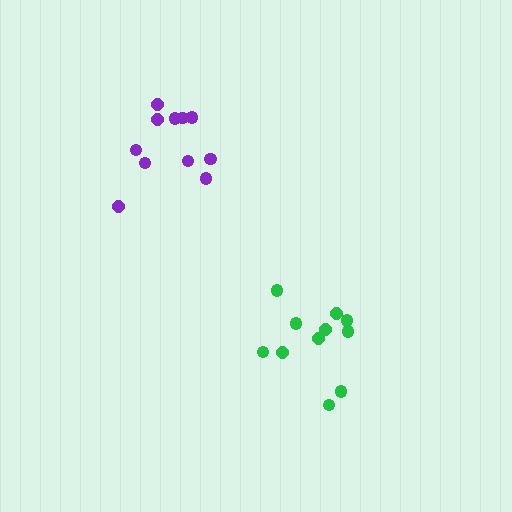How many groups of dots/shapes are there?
There are 2 groups.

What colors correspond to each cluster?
The clusters are colored: green, purple.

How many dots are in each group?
Group 1: 11 dots, Group 2: 11 dots (22 total).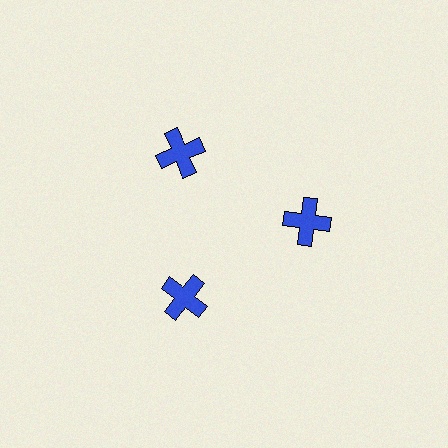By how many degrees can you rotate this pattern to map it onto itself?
The pattern maps onto itself every 120 degrees of rotation.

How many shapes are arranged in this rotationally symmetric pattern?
There are 3 shapes, arranged in 3 groups of 1.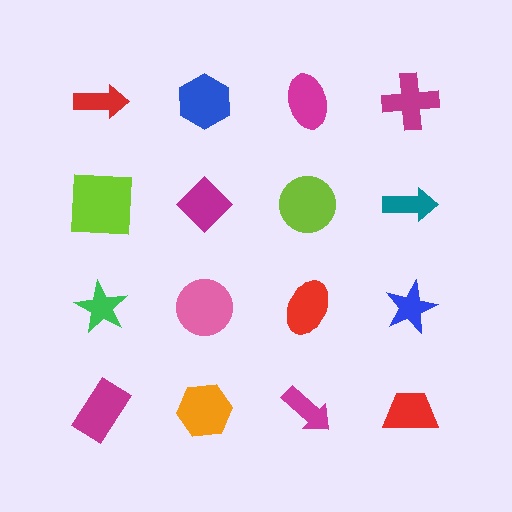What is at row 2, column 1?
A lime square.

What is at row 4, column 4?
A red trapezoid.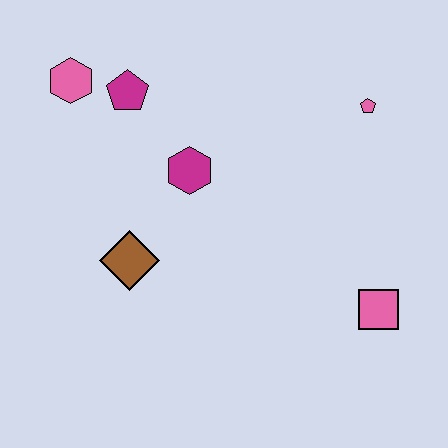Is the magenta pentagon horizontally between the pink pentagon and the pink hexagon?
Yes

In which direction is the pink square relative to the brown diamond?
The pink square is to the right of the brown diamond.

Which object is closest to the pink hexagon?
The magenta pentagon is closest to the pink hexagon.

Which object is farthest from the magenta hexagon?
The pink square is farthest from the magenta hexagon.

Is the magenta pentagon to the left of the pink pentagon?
Yes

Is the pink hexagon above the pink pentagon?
Yes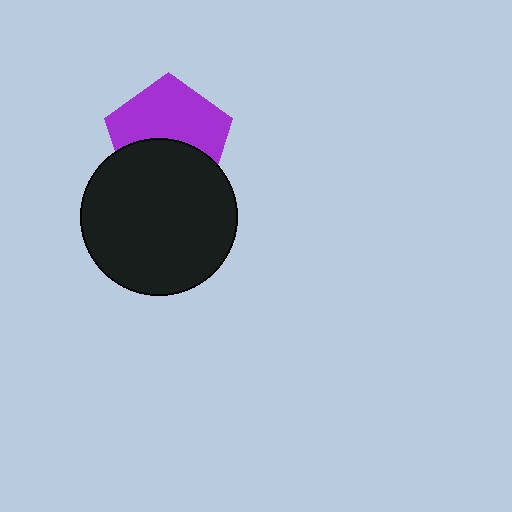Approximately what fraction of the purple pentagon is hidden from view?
Roughly 44% of the purple pentagon is hidden behind the black circle.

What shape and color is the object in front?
The object in front is a black circle.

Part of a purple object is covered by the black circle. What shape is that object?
It is a pentagon.